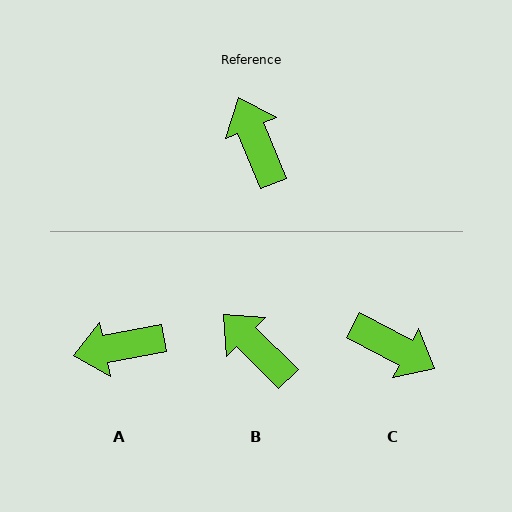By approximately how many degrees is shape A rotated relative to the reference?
Approximately 79 degrees counter-clockwise.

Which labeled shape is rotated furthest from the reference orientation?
C, about 140 degrees away.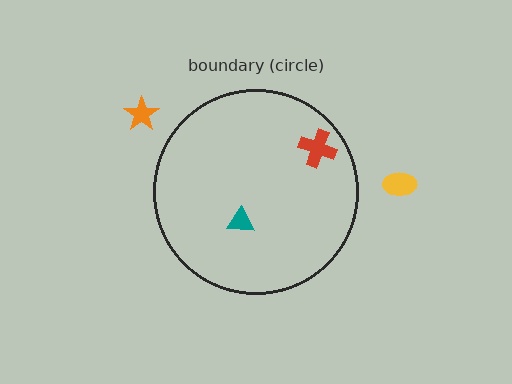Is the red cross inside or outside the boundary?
Inside.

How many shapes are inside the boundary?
2 inside, 2 outside.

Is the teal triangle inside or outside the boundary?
Inside.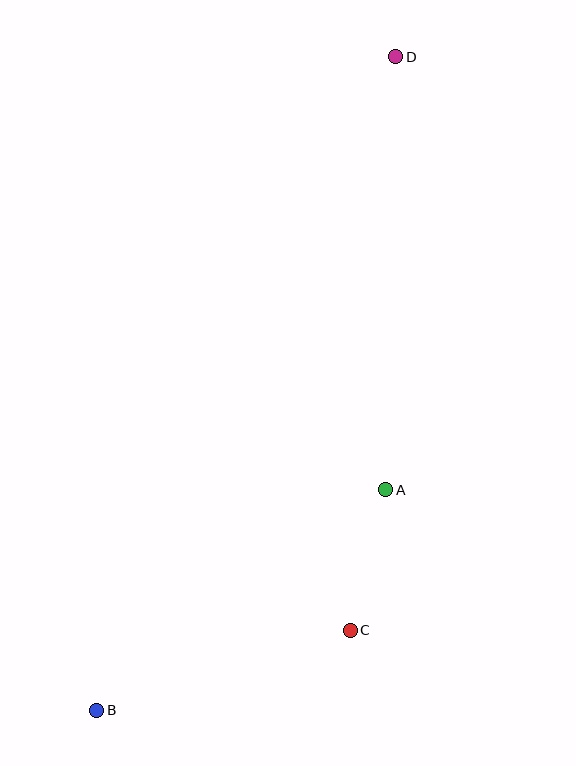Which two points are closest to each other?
Points A and C are closest to each other.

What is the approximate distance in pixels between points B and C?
The distance between B and C is approximately 266 pixels.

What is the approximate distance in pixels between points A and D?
The distance between A and D is approximately 433 pixels.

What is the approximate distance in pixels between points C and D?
The distance between C and D is approximately 576 pixels.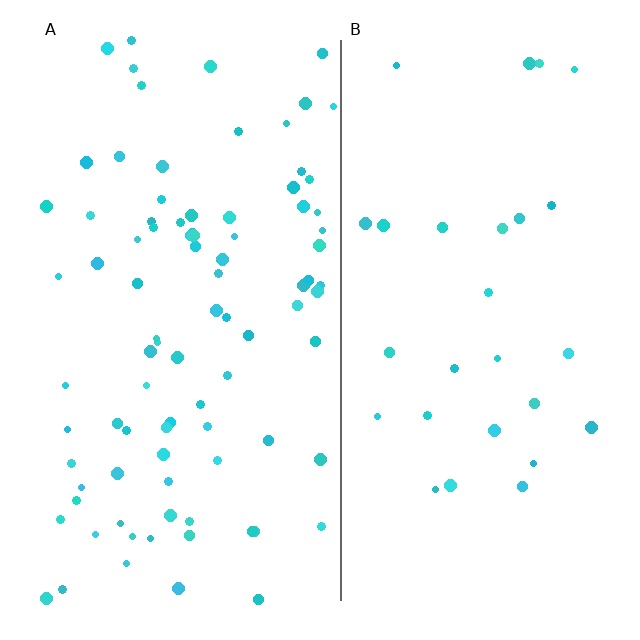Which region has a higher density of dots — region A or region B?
A (the left).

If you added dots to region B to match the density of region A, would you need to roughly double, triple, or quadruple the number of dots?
Approximately triple.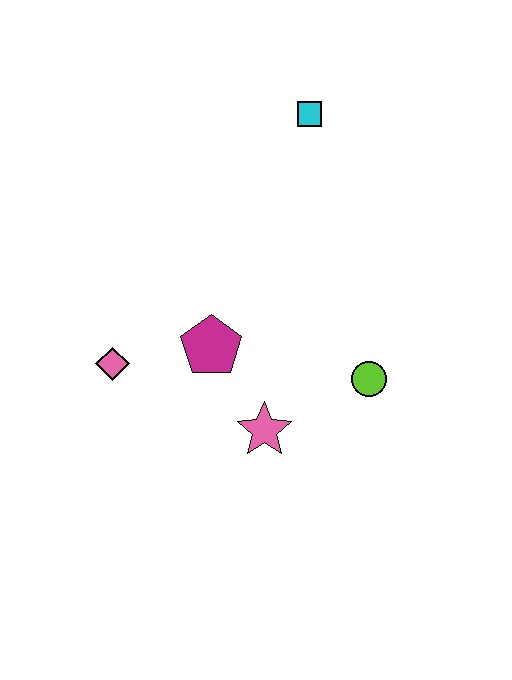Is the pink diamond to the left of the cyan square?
Yes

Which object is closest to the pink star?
The magenta pentagon is closest to the pink star.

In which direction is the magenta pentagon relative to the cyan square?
The magenta pentagon is below the cyan square.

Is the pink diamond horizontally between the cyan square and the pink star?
No